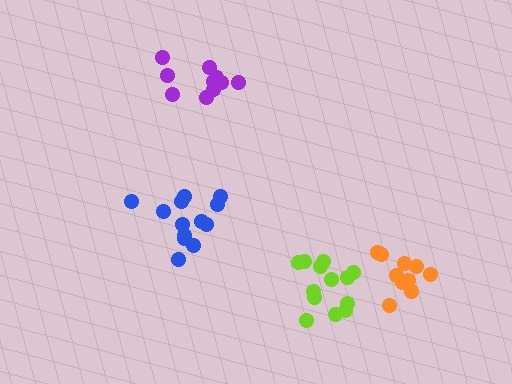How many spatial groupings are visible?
There are 4 spatial groupings.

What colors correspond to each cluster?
The clusters are colored: lime, blue, orange, purple.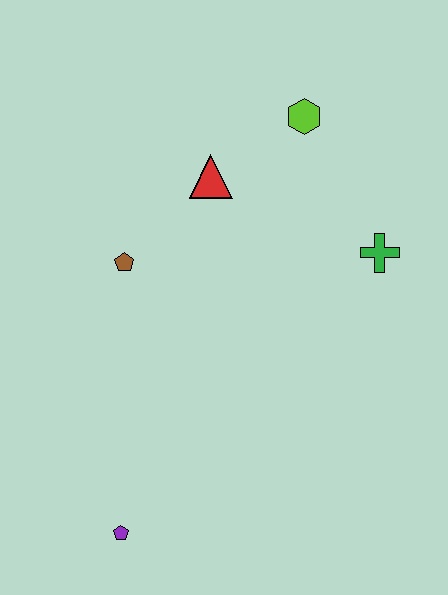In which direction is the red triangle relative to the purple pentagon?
The red triangle is above the purple pentagon.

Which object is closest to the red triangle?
The lime hexagon is closest to the red triangle.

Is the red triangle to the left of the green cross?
Yes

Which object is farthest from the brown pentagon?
The purple pentagon is farthest from the brown pentagon.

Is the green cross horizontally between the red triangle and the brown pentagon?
No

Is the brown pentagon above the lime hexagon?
No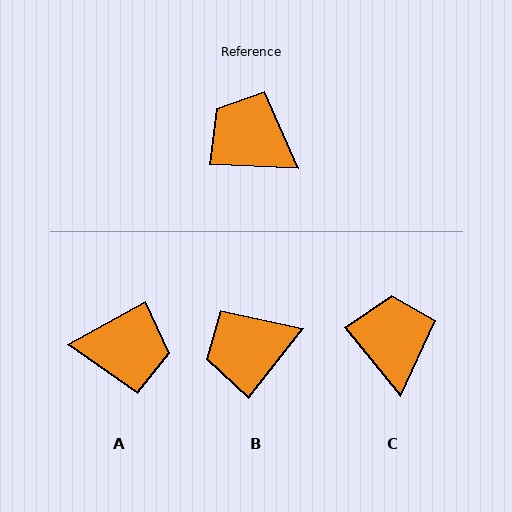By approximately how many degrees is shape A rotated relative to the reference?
Approximately 149 degrees clockwise.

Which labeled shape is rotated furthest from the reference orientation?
A, about 149 degrees away.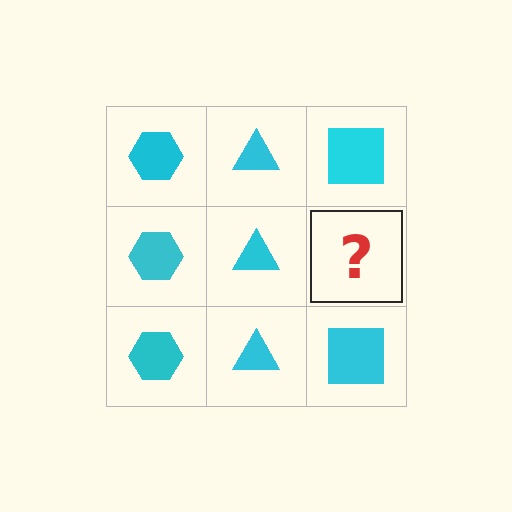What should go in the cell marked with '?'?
The missing cell should contain a cyan square.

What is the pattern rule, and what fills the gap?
The rule is that each column has a consistent shape. The gap should be filled with a cyan square.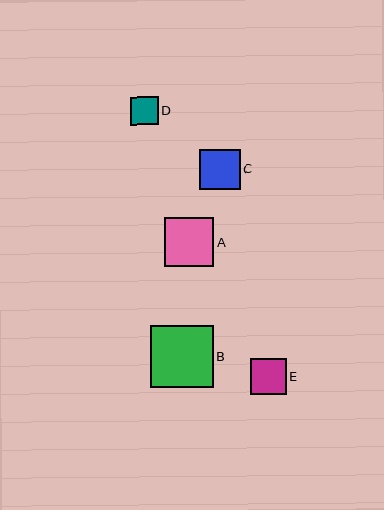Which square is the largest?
Square B is the largest with a size of approximately 63 pixels.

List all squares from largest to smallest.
From largest to smallest: B, A, C, E, D.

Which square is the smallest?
Square D is the smallest with a size of approximately 28 pixels.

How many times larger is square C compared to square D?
Square C is approximately 1.4 times the size of square D.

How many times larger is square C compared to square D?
Square C is approximately 1.4 times the size of square D.